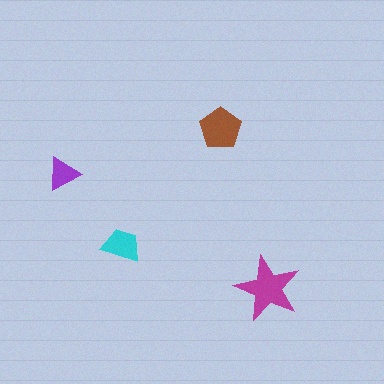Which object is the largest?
The magenta star.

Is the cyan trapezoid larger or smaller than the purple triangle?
Larger.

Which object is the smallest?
The purple triangle.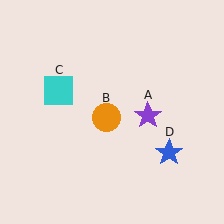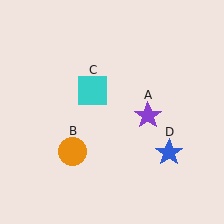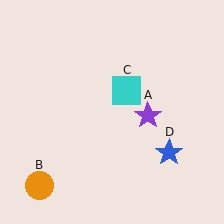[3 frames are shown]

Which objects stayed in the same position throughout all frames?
Purple star (object A) and blue star (object D) remained stationary.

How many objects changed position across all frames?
2 objects changed position: orange circle (object B), cyan square (object C).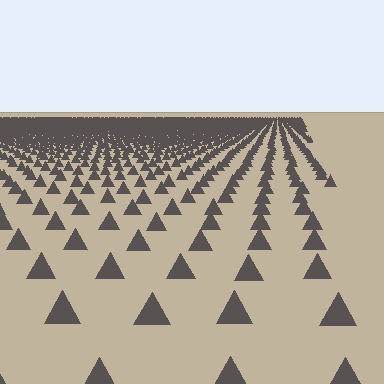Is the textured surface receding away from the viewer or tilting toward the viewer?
The surface is receding away from the viewer. Texture elements get smaller and denser toward the top.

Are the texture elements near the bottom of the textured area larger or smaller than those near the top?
Larger. Near the bottom, elements are closer to the viewer and appear at a bigger on-screen size.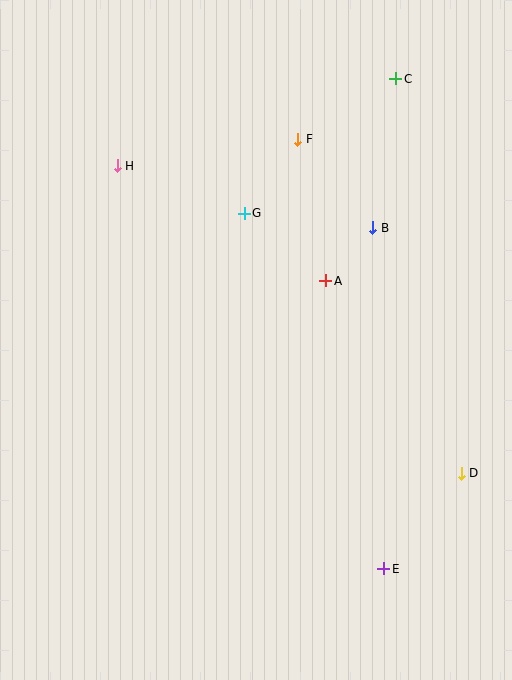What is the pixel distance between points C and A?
The distance between C and A is 214 pixels.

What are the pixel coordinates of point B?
Point B is at (373, 228).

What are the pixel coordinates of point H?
Point H is at (117, 166).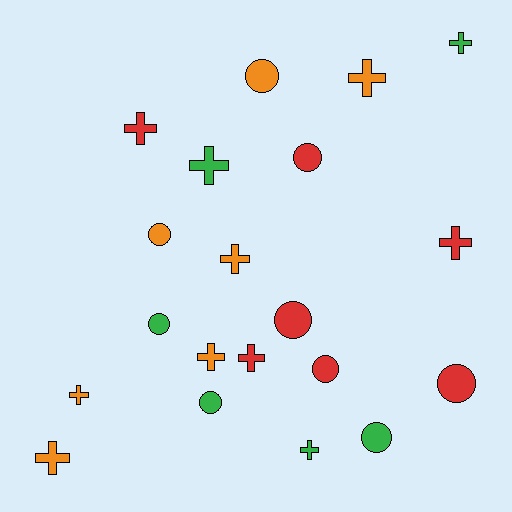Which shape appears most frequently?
Cross, with 11 objects.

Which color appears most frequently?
Red, with 7 objects.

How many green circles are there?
There are 3 green circles.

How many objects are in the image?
There are 20 objects.